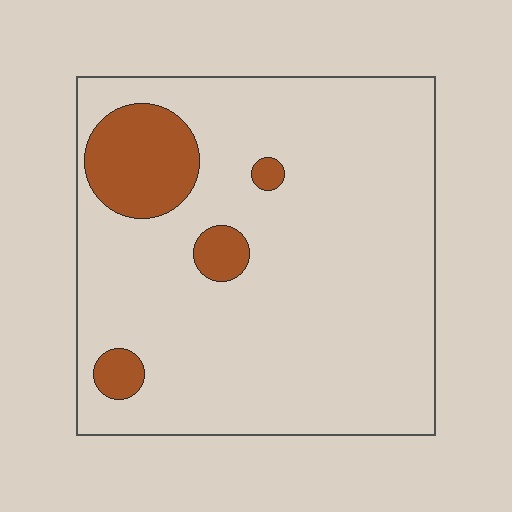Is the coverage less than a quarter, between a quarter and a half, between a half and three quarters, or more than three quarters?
Less than a quarter.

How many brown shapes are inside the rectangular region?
4.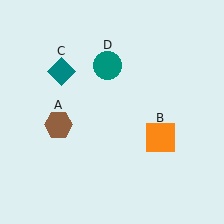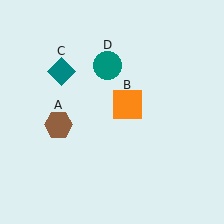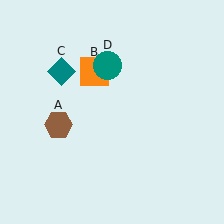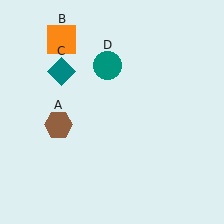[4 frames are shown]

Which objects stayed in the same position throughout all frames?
Brown hexagon (object A) and teal diamond (object C) and teal circle (object D) remained stationary.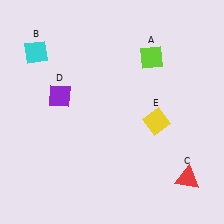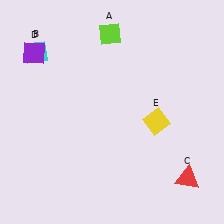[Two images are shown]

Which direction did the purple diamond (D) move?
The purple diamond (D) moved up.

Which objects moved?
The objects that moved are: the lime diamond (A), the purple diamond (D).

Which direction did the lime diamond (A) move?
The lime diamond (A) moved left.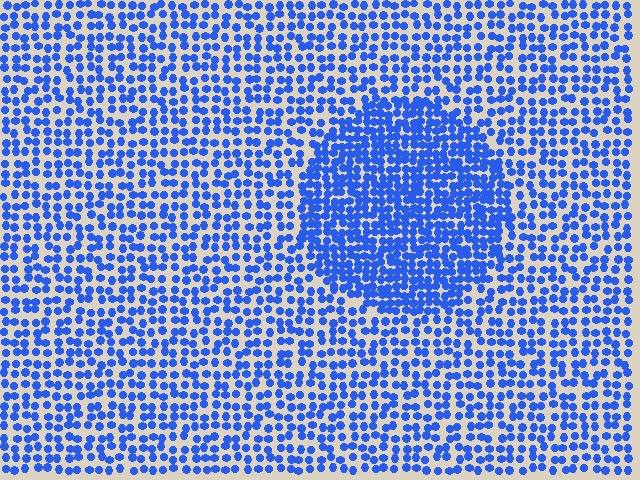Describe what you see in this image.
The image contains small blue elements arranged at two different densities. A circle-shaped region is visible where the elements are more densely packed than the surrounding area.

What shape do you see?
I see a circle.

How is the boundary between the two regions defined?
The boundary is defined by a change in element density (approximately 1.8x ratio). All elements are the same color, size, and shape.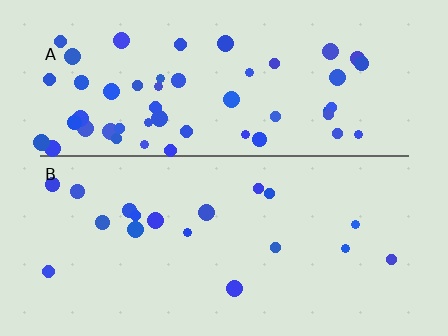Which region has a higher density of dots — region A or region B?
A (the top).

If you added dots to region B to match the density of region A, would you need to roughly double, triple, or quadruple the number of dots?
Approximately triple.